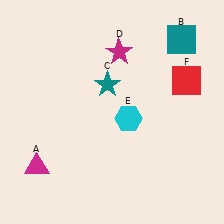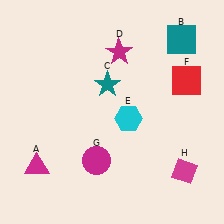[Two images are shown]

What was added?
A magenta circle (G), a magenta diamond (H) were added in Image 2.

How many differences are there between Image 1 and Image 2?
There are 2 differences between the two images.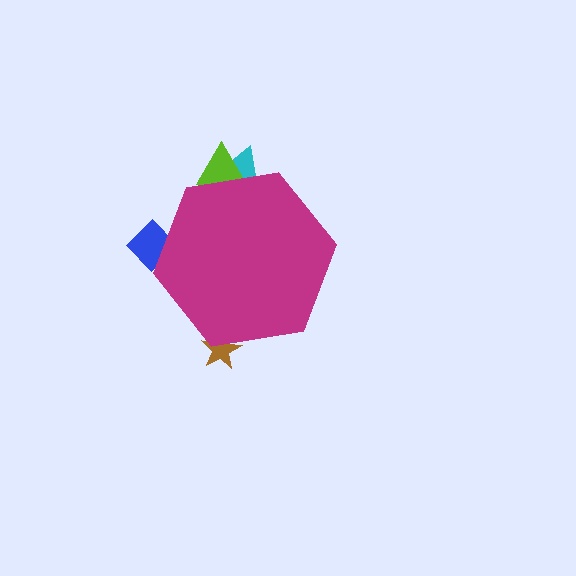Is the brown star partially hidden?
Yes, the brown star is partially hidden behind the magenta hexagon.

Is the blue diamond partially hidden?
Yes, the blue diamond is partially hidden behind the magenta hexagon.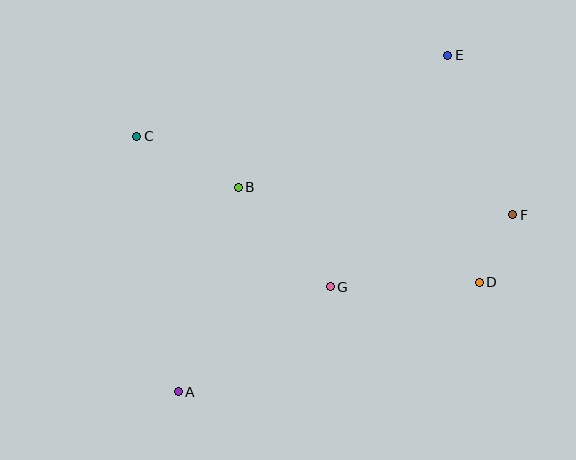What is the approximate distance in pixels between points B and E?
The distance between B and E is approximately 248 pixels.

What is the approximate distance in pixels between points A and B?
The distance between A and B is approximately 213 pixels.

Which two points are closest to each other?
Points D and F are closest to each other.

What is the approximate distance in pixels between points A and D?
The distance between A and D is approximately 321 pixels.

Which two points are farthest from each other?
Points A and E are farthest from each other.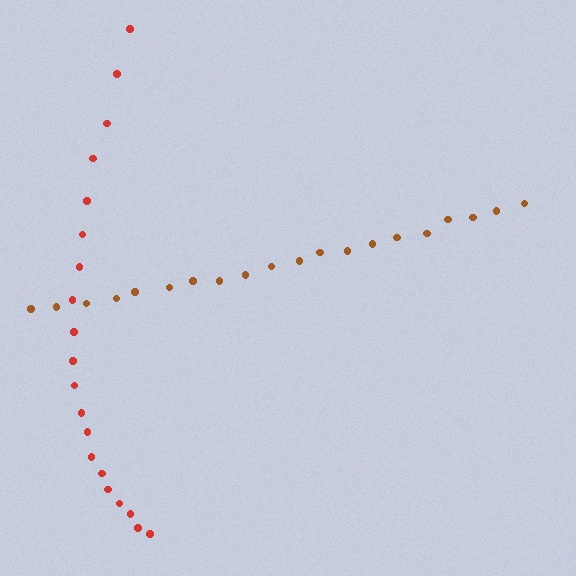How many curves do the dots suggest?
There are 2 distinct paths.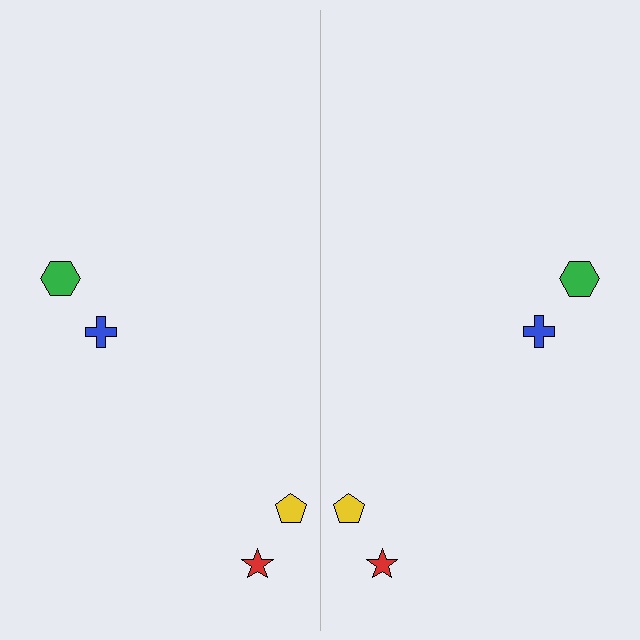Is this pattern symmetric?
Yes, this pattern has bilateral (reflection) symmetry.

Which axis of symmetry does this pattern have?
The pattern has a vertical axis of symmetry running through the center of the image.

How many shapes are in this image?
There are 8 shapes in this image.